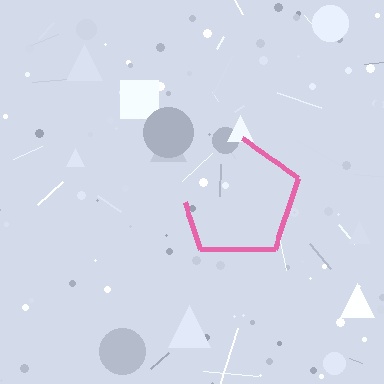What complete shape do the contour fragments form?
The contour fragments form a pentagon.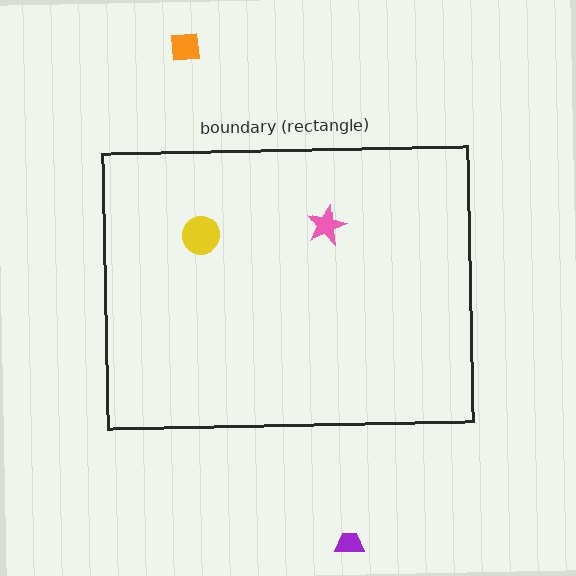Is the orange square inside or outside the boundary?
Outside.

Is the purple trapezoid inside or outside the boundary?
Outside.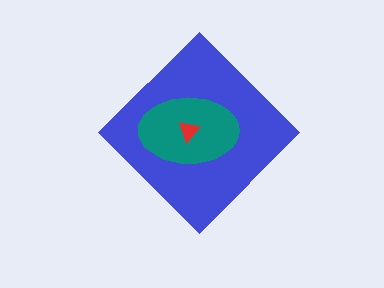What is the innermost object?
The red triangle.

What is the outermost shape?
The blue diamond.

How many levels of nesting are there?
3.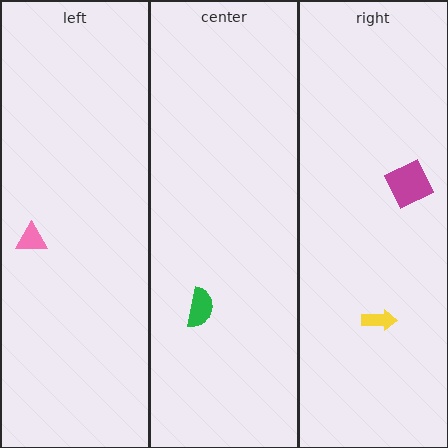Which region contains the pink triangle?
The left region.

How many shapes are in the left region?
1.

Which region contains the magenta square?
The right region.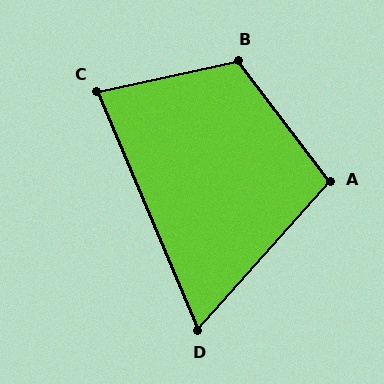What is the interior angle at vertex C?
Approximately 79 degrees (acute).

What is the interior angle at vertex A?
Approximately 101 degrees (obtuse).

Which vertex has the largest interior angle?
B, at approximately 115 degrees.